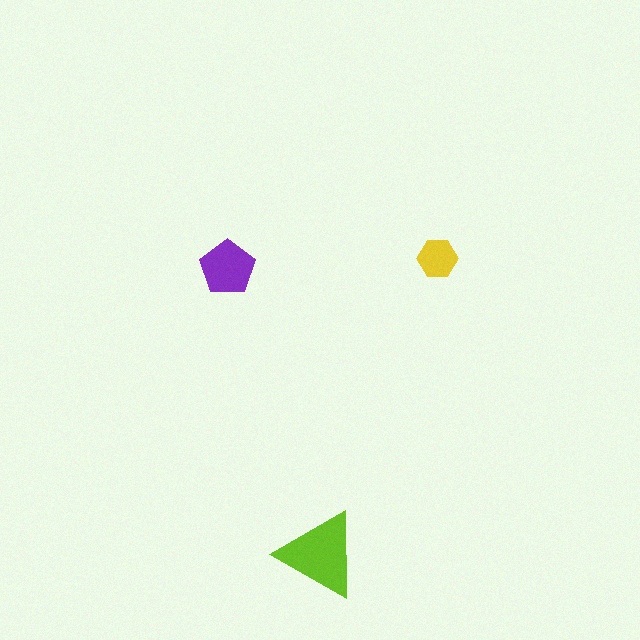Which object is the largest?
The lime triangle.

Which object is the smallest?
The yellow hexagon.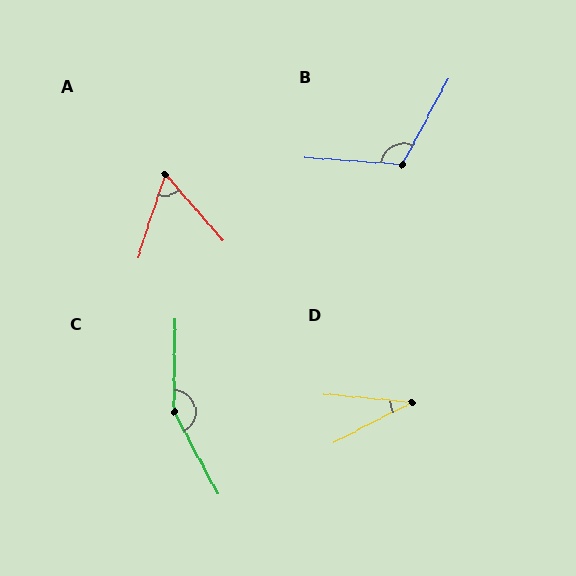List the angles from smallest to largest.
D (33°), A (59°), B (114°), C (151°).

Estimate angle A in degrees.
Approximately 59 degrees.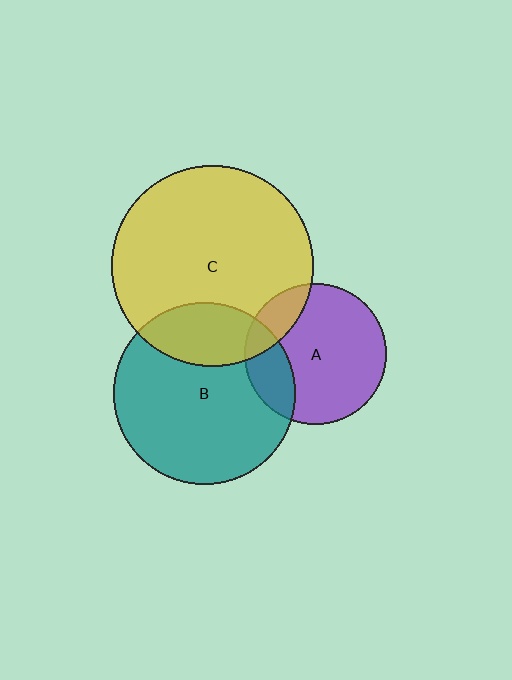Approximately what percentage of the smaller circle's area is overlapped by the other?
Approximately 25%.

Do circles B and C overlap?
Yes.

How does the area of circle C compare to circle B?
Approximately 1.2 times.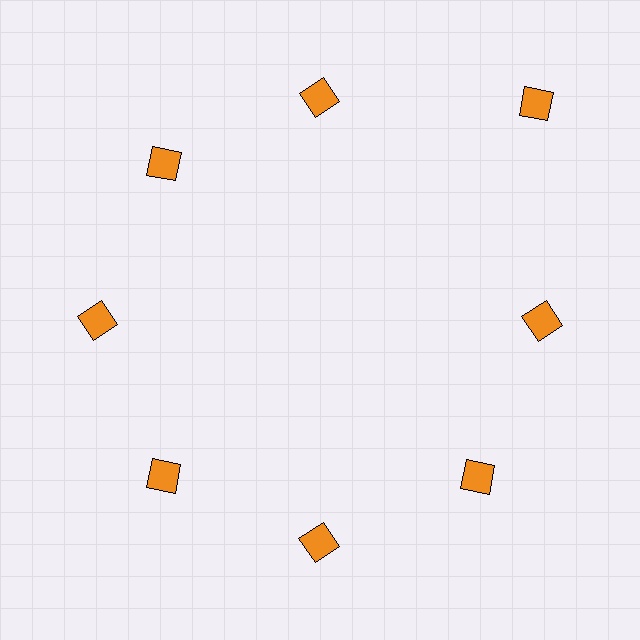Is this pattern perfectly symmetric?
No. The 8 orange diamonds are arranged in a ring, but one element near the 2 o'clock position is pushed outward from the center, breaking the 8-fold rotational symmetry.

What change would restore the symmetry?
The symmetry would be restored by moving it inward, back onto the ring so that all 8 diamonds sit at equal angles and equal distance from the center.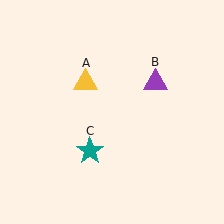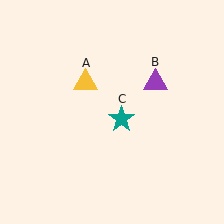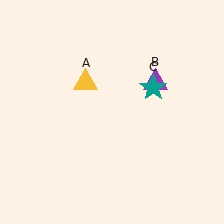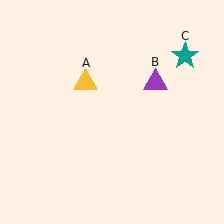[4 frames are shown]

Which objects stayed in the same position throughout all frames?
Yellow triangle (object A) and purple triangle (object B) remained stationary.